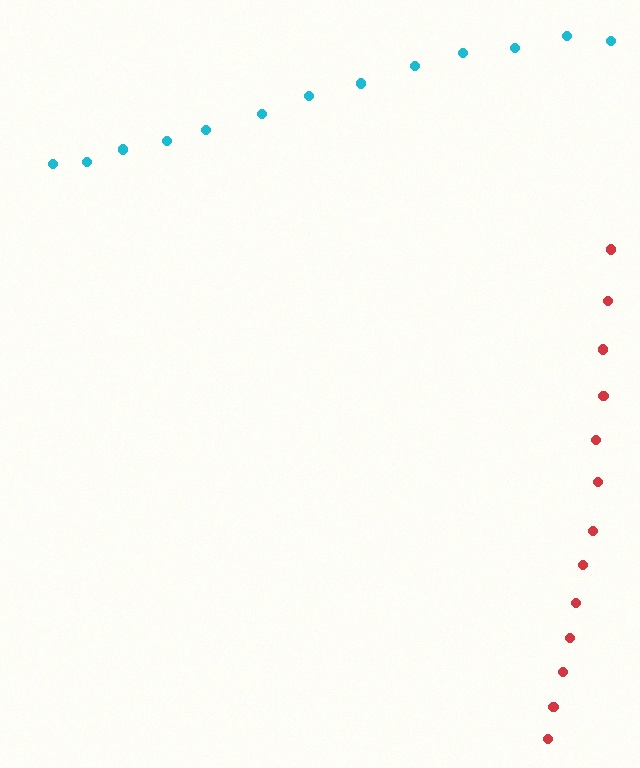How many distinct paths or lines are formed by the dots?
There are 2 distinct paths.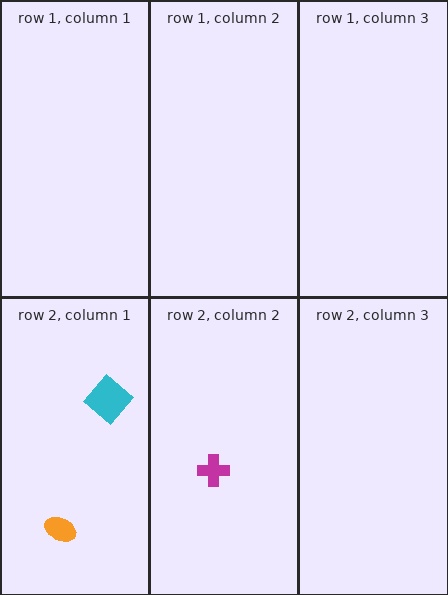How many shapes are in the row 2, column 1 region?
2.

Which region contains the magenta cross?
The row 2, column 2 region.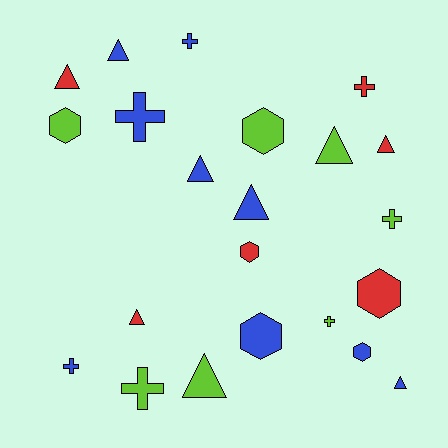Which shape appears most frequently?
Triangle, with 9 objects.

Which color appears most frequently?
Blue, with 9 objects.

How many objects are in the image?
There are 22 objects.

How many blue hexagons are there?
There are 2 blue hexagons.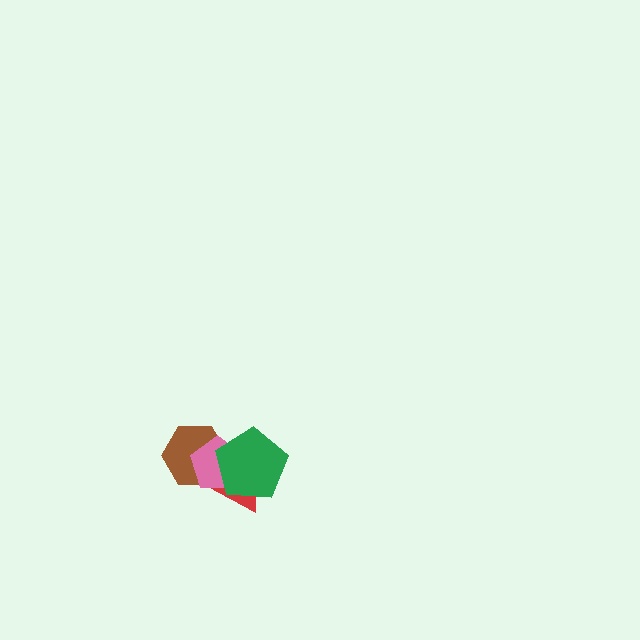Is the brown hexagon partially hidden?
Yes, it is partially covered by another shape.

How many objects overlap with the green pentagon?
3 objects overlap with the green pentagon.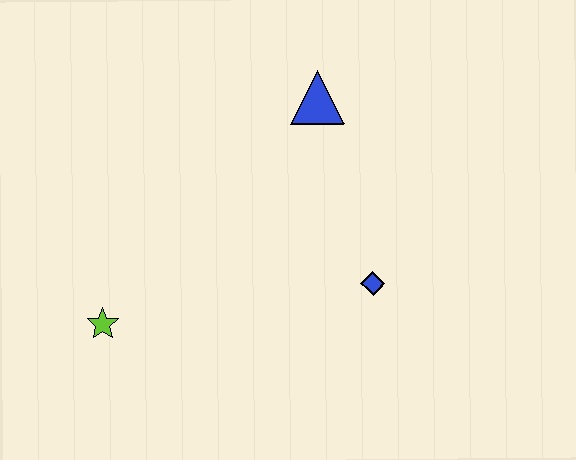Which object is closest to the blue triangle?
The blue diamond is closest to the blue triangle.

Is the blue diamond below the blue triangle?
Yes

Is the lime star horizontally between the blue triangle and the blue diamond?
No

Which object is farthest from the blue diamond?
The lime star is farthest from the blue diamond.